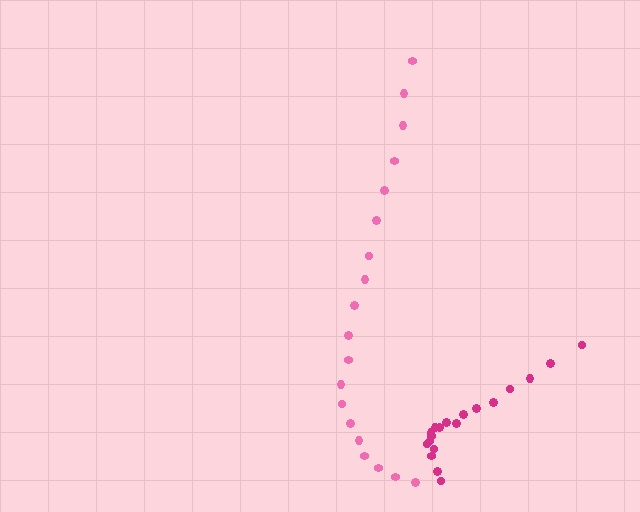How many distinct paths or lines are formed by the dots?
There are 2 distinct paths.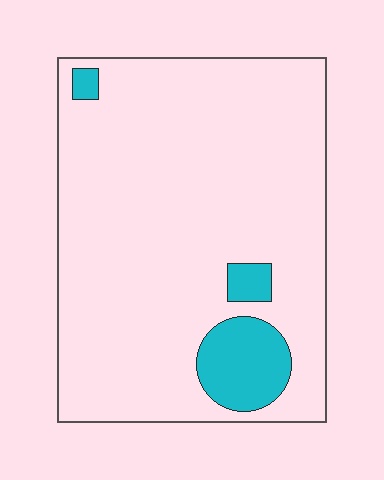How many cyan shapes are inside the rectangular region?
3.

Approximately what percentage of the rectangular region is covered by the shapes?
Approximately 10%.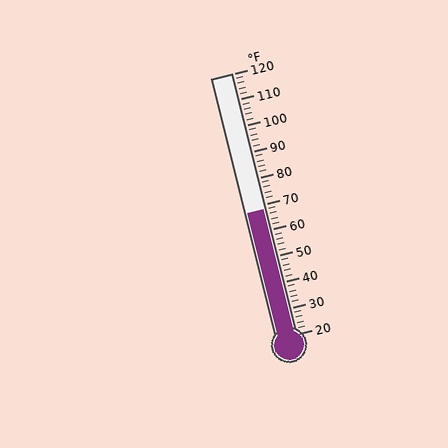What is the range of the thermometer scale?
The thermometer scale ranges from 20°F to 120°F.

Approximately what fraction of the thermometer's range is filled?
The thermometer is filled to approximately 50% of its range.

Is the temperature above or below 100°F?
The temperature is below 100°F.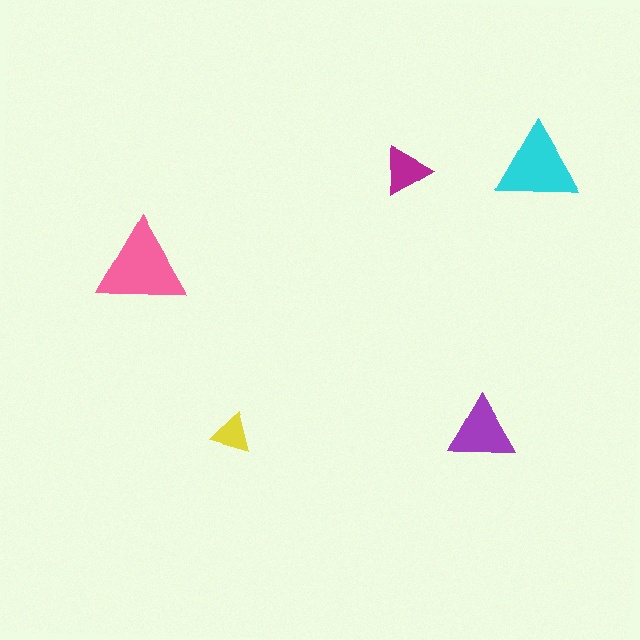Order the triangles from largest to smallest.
the pink one, the cyan one, the purple one, the magenta one, the yellow one.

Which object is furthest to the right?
The cyan triangle is rightmost.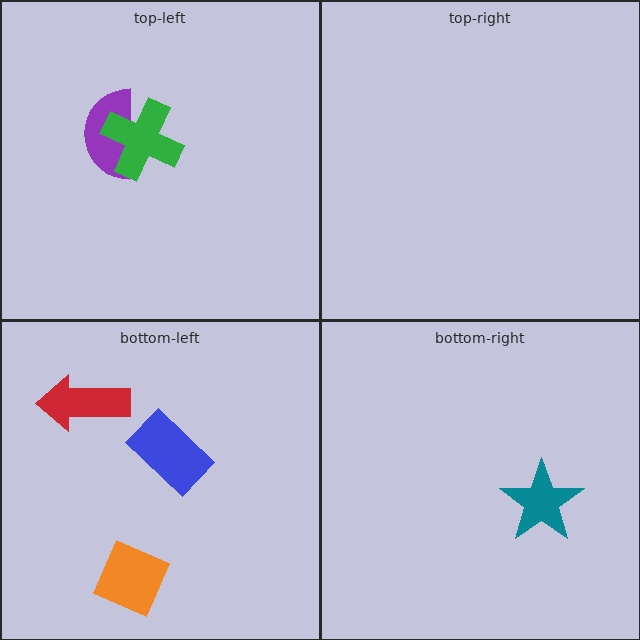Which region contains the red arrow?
The bottom-left region.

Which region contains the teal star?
The bottom-right region.